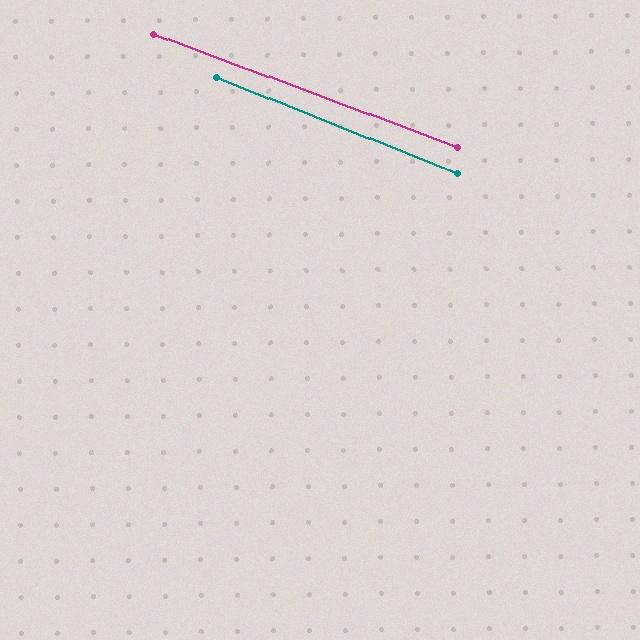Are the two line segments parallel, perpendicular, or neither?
Parallel — their directions differ by only 1.4°.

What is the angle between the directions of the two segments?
Approximately 1 degree.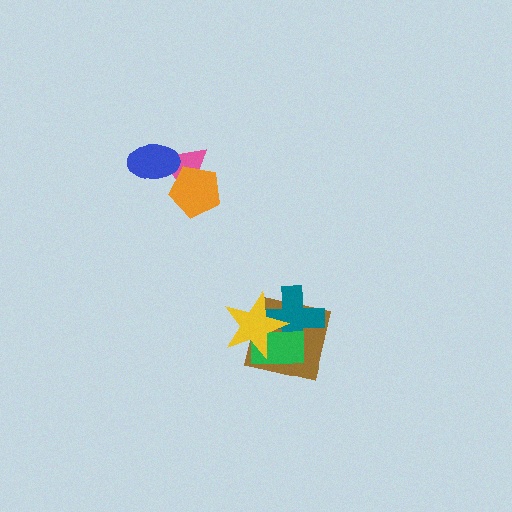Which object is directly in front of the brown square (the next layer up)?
The teal cross is directly in front of the brown square.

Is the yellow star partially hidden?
No, no other shape covers it.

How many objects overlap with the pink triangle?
2 objects overlap with the pink triangle.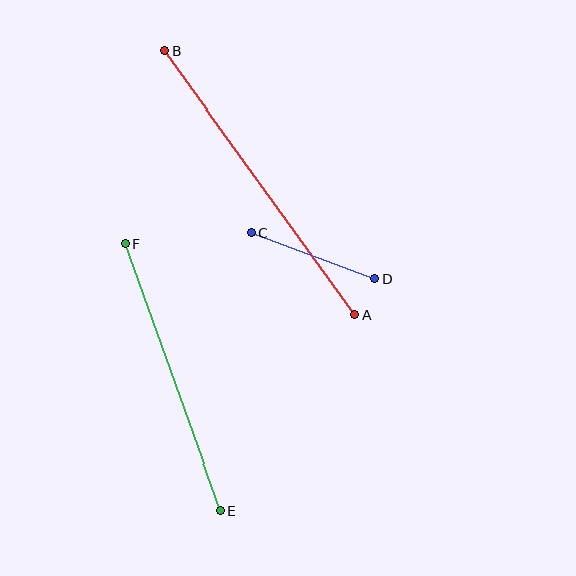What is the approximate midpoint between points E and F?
The midpoint is at approximately (173, 377) pixels.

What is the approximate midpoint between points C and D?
The midpoint is at approximately (313, 256) pixels.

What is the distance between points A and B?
The distance is approximately 326 pixels.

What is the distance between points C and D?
The distance is approximately 132 pixels.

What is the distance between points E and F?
The distance is approximately 284 pixels.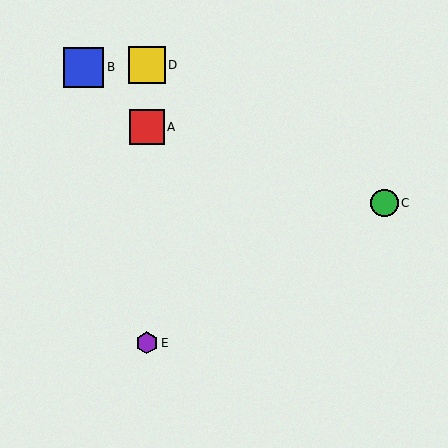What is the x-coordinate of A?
Object A is at x≈147.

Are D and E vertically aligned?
Yes, both are at x≈147.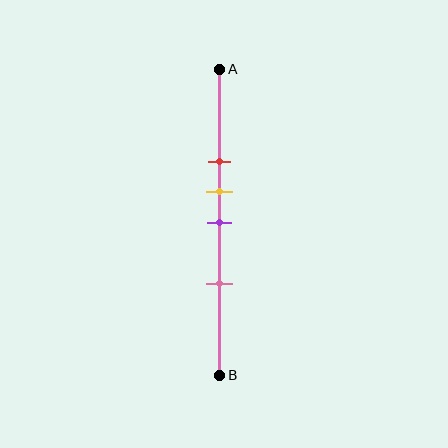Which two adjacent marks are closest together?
The yellow and purple marks are the closest adjacent pair.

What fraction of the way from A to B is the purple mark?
The purple mark is approximately 50% (0.5) of the way from A to B.